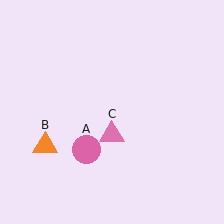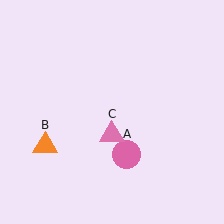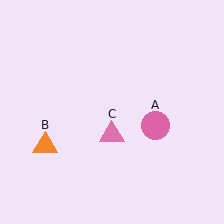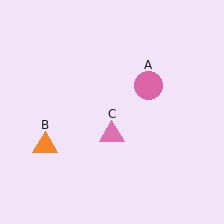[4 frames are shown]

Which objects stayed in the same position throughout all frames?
Orange triangle (object B) and pink triangle (object C) remained stationary.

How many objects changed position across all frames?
1 object changed position: pink circle (object A).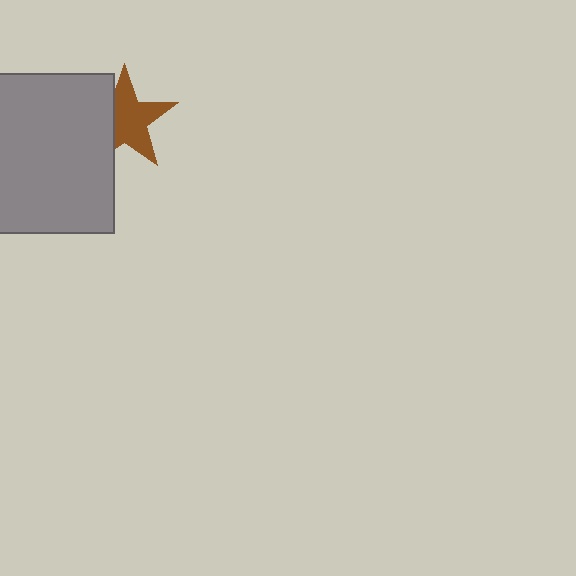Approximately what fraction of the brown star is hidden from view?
Roughly 33% of the brown star is hidden behind the gray rectangle.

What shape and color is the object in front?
The object in front is a gray rectangle.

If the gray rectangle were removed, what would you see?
You would see the complete brown star.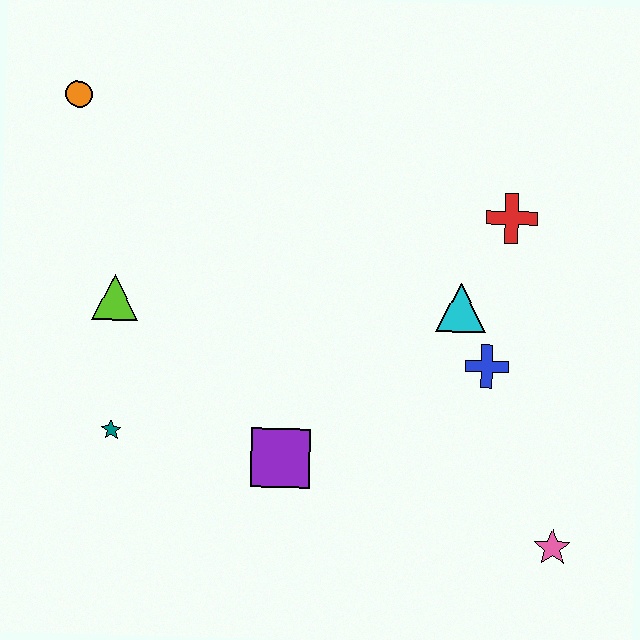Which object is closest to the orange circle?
The lime triangle is closest to the orange circle.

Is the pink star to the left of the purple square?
No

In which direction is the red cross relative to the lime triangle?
The red cross is to the right of the lime triangle.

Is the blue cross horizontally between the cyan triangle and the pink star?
Yes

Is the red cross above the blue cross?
Yes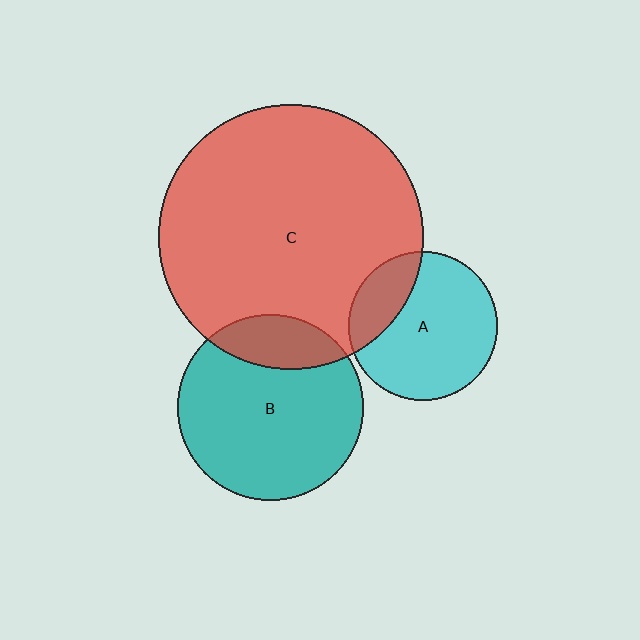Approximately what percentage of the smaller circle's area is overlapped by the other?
Approximately 20%.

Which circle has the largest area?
Circle C (red).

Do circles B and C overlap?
Yes.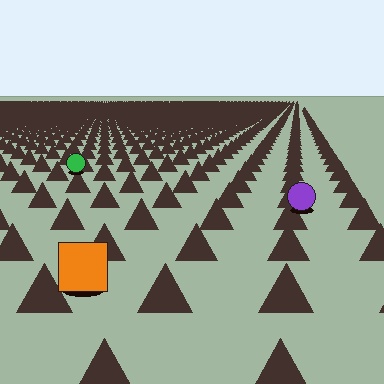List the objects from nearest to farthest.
From nearest to farthest: the orange square, the purple circle, the green circle.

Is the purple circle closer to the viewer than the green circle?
Yes. The purple circle is closer — you can tell from the texture gradient: the ground texture is coarser near it.